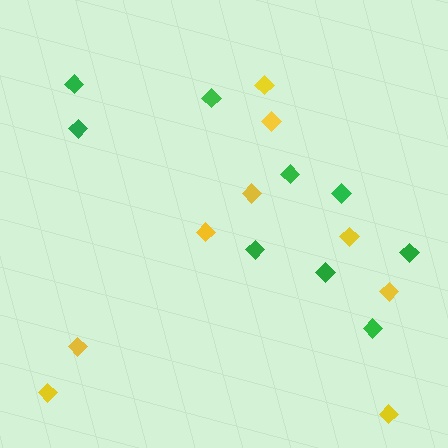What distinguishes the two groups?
There are 2 groups: one group of yellow diamonds (9) and one group of green diamonds (9).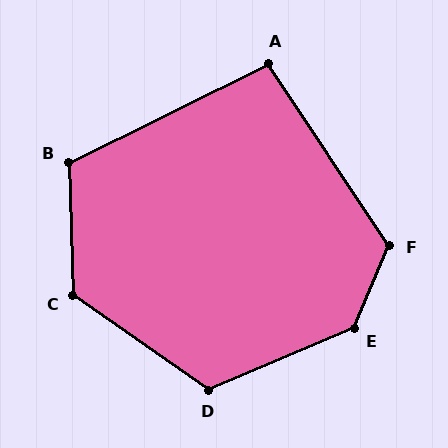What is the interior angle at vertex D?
Approximately 122 degrees (obtuse).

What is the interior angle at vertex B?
Approximately 115 degrees (obtuse).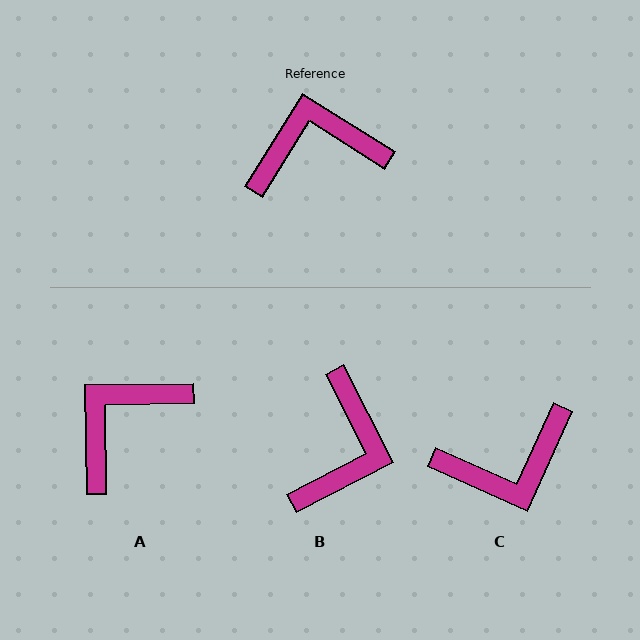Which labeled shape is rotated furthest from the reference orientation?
C, about 172 degrees away.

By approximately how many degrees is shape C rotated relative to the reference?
Approximately 172 degrees clockwise.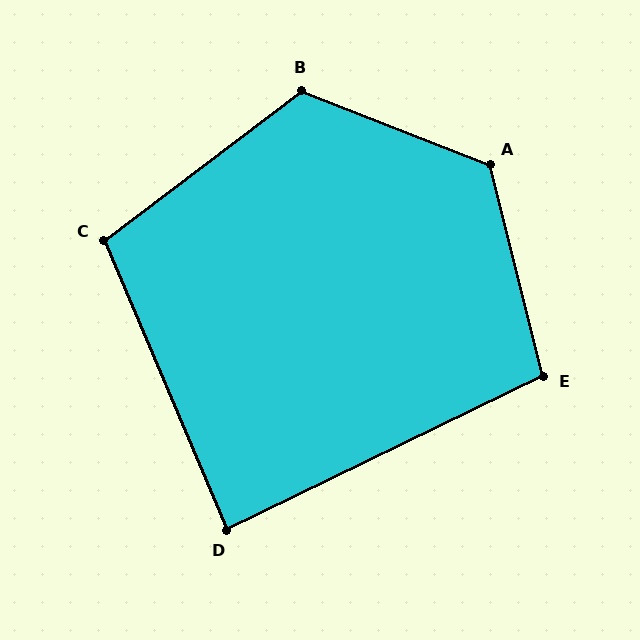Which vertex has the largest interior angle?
A, at approximately 126 degrees.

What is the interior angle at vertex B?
Approximately 121 degrees (obtuse).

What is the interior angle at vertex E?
Approximately 102 degrees (obtuse).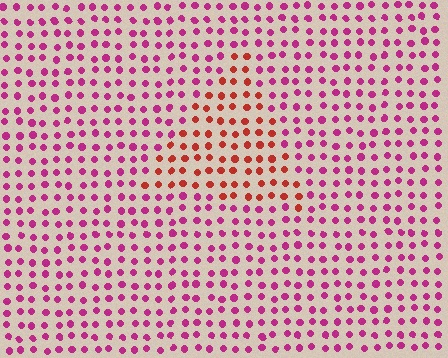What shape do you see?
I see a triangle.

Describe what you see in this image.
The image is filled with small magenta elements in a uniform arrangement. A triangle-shaped region is visible where the elements are tinted to a slightly different hue, forming a subtle color boundary.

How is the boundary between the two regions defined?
The boundary is defined purely by a slight shift in hue (about 41 degrees). Spacing, size, and orientation are identical on both sides.